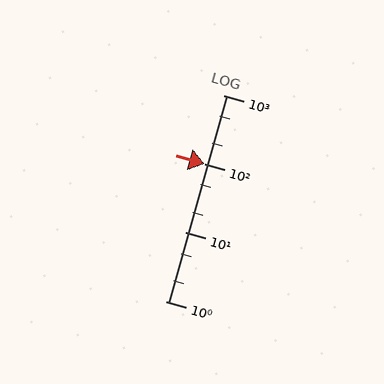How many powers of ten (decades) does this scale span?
The scale spans 3 decades, from 1 to 1000.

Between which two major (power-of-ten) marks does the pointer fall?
The pointer is between 100 and 1000.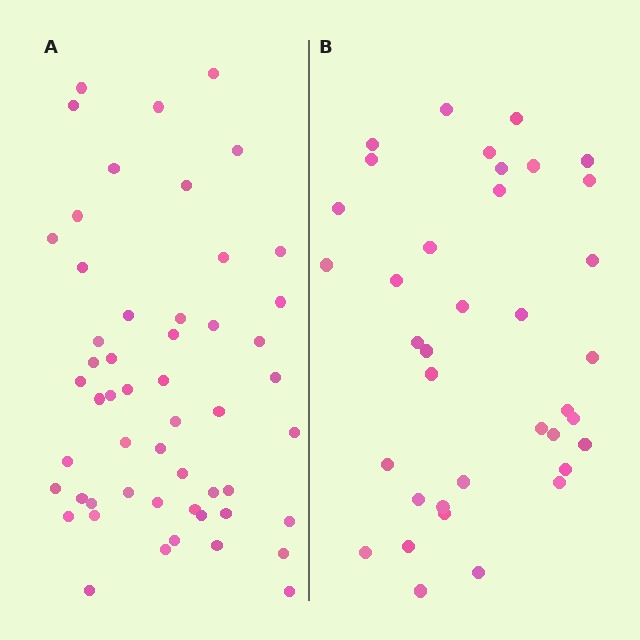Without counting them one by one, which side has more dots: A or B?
Region A (the left region) has more dots.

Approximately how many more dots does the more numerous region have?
Region A has approximately 15 more dots than region B.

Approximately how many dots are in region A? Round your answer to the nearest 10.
About 50 dots. (The exact count is 53, which rounds to 50.)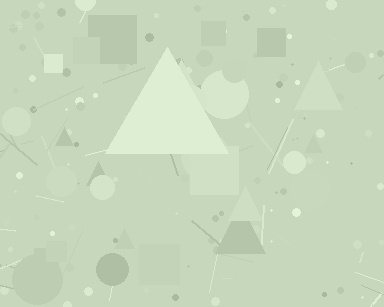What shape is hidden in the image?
A triangle is hidden in the image.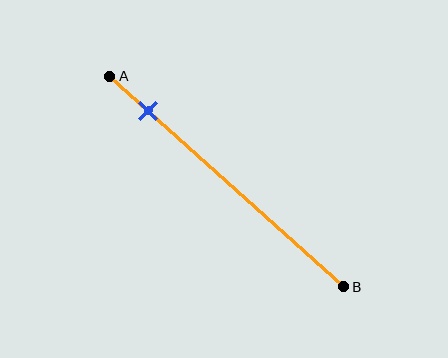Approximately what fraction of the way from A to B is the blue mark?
The blue mark is approximately 15% of the way from A to B.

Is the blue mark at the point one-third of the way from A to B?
No, the mark is at about 15% from A, not at the 33% one-third point.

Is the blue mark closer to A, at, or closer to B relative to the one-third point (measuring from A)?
The blue mark is closer to point A than the one-third point of segment AB.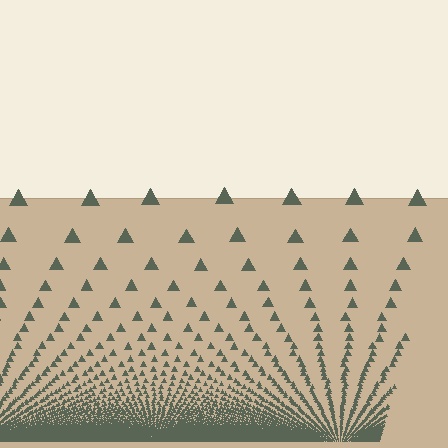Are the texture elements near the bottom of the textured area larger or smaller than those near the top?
Smaller. The gradient is inverted — elements near the bottom are smaller and denser.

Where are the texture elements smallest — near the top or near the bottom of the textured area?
Near the bottom.